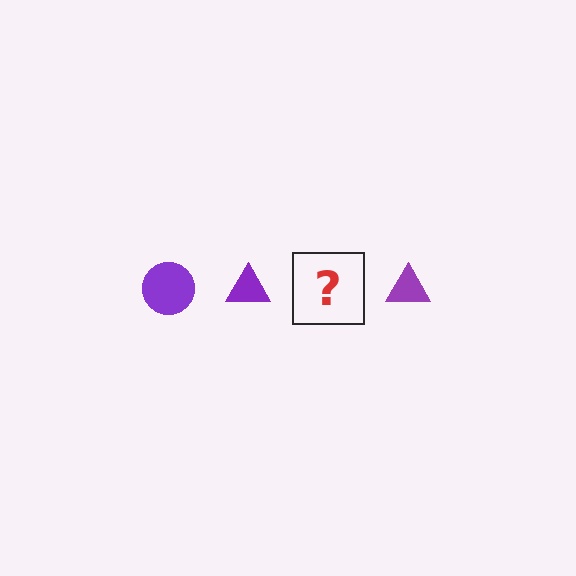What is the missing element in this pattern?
The missing element is a purple circle.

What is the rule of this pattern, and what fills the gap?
The rule is that the pattern cycles through circle, triangle shapes in purple. The gap should be filled with a purple circle.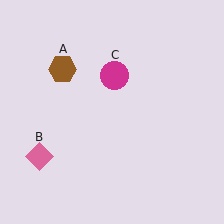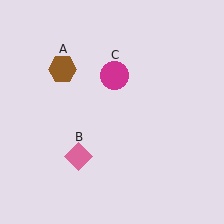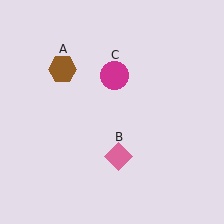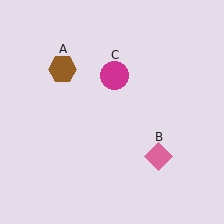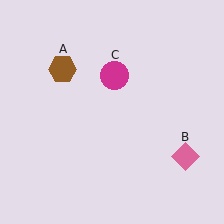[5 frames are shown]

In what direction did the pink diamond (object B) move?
The pink diamond (object B) moved right.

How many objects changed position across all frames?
1 object changed position: pink diamond (object B).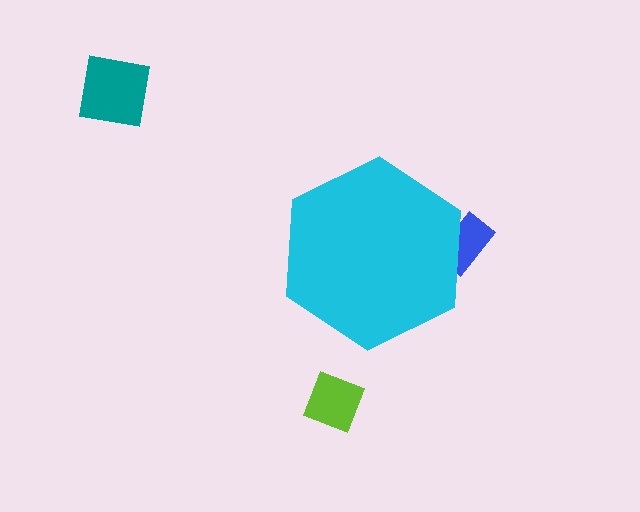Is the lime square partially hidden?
No, the lime square is fully visible.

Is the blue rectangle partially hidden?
Yes, the blue rectangle is partially hidden behind the cyan hexagon.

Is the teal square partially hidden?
No, the teal square is fully visible.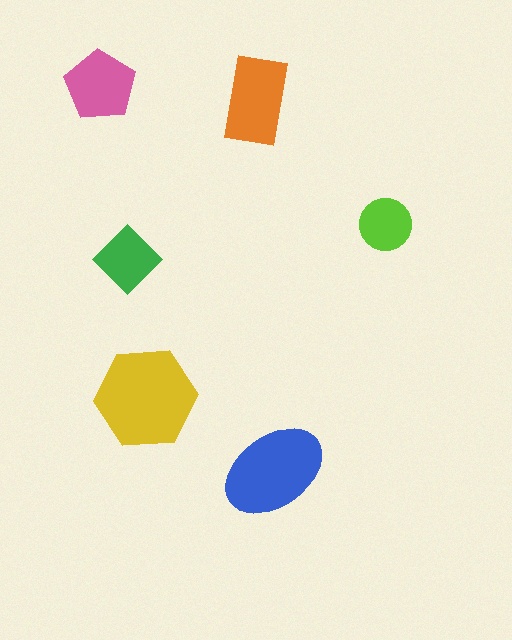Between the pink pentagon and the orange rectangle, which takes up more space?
The orange rectangle.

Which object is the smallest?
The lime circle.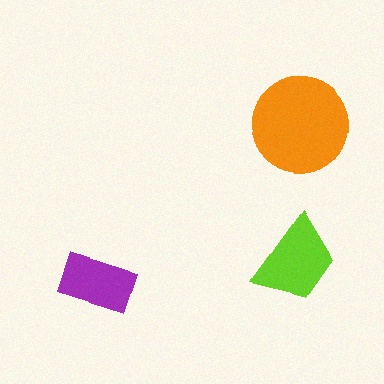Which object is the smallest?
The purple rectangle.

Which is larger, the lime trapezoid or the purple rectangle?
The lime trapezoid.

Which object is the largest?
The orange circle.